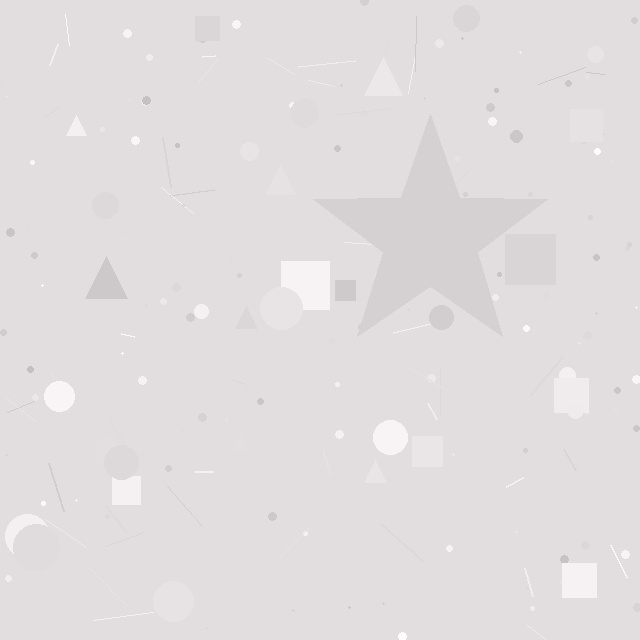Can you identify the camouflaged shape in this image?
The camouflaged shape is a star.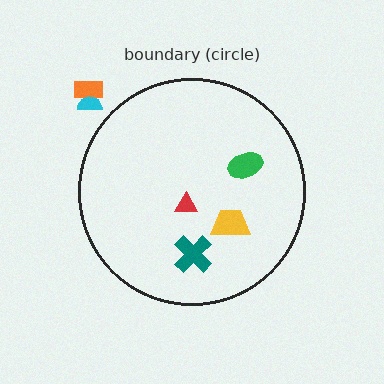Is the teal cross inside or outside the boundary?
Inside.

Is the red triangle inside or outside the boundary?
Inside.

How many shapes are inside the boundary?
4 inside, 2 outside.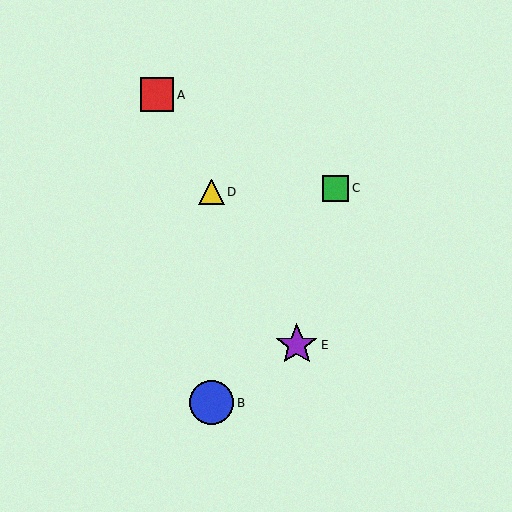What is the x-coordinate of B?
Object B is at x≈212.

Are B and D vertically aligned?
Yes, both are at x≈212.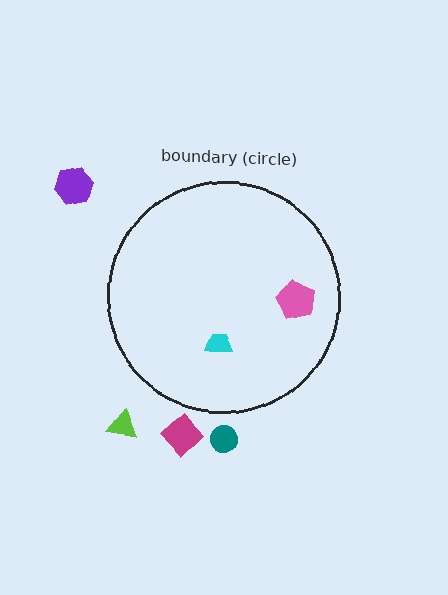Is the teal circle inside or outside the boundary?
Outside.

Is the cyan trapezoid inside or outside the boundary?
Inside.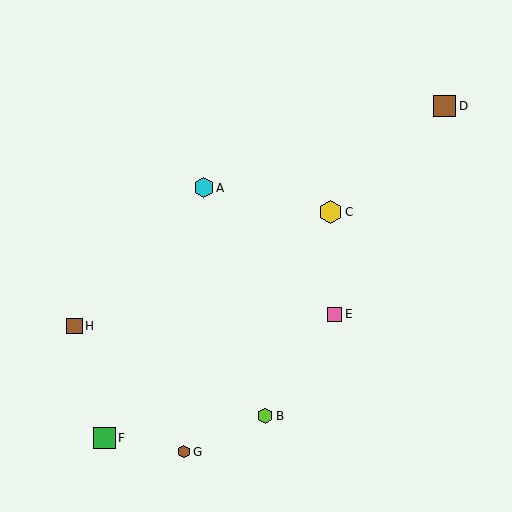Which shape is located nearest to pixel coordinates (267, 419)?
The lime hexagon (labeled B) at (265, 416) is nearest to that location.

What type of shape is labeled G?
Shape G is a brown hexagon.